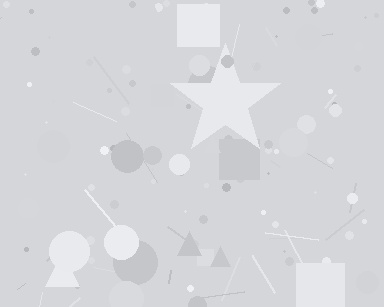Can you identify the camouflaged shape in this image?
The camouflaged shape is a star.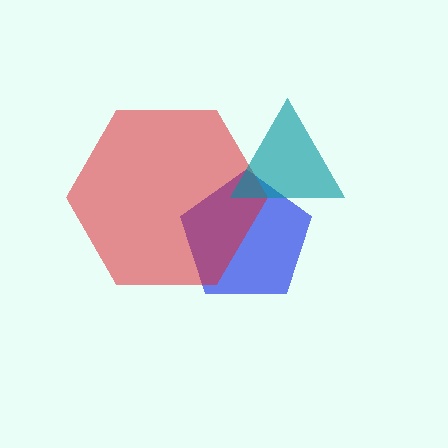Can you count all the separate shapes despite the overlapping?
Yes, there are 3 separate shapes.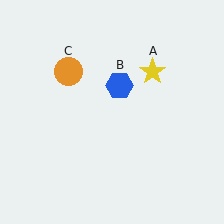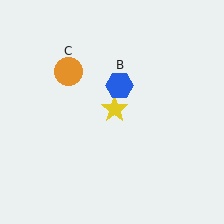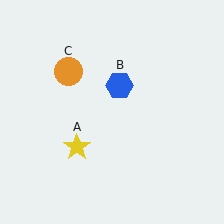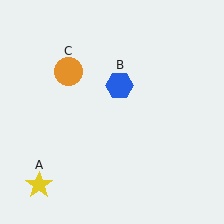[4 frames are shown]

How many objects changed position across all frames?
1 object changed position: yellow star (object A).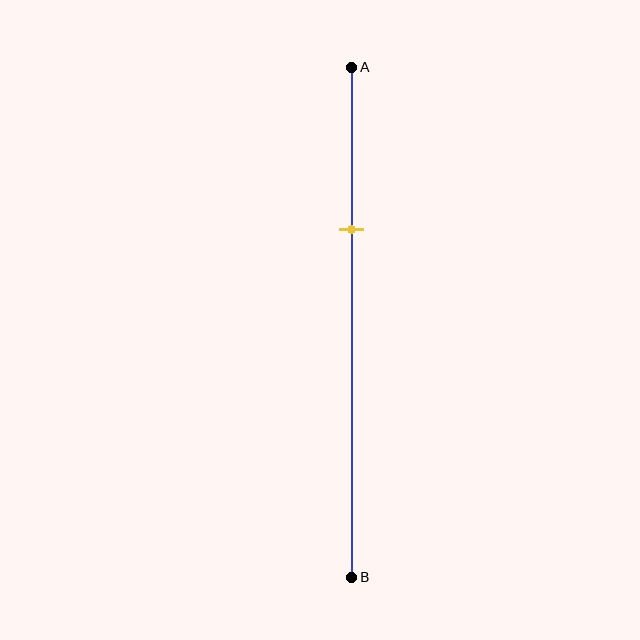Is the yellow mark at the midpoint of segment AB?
No, the mark is at about 30% from A, not at the 50% midpoint.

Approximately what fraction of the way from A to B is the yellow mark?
The yellow mark is approximately 30% of the way from A to B.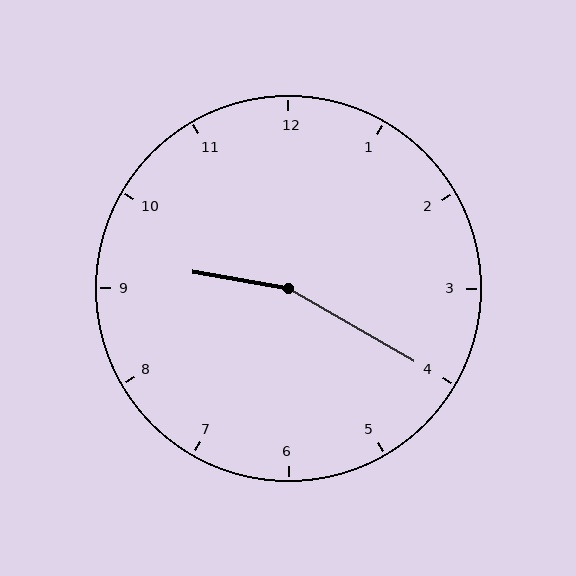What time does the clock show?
9:20.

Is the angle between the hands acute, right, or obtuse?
It is obtuse.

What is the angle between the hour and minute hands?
Approximately 160 degrees.